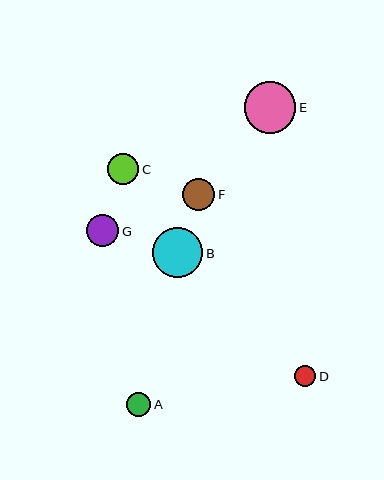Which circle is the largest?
Circle E is the largest with a size of approximately 52 pixels.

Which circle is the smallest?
Circle D is the smallest with a size of approximately 21 pixels.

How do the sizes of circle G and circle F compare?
Circle G and circle F are approximately the same size.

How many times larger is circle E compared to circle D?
Circle E is approximately 2.5 times the size of circle D.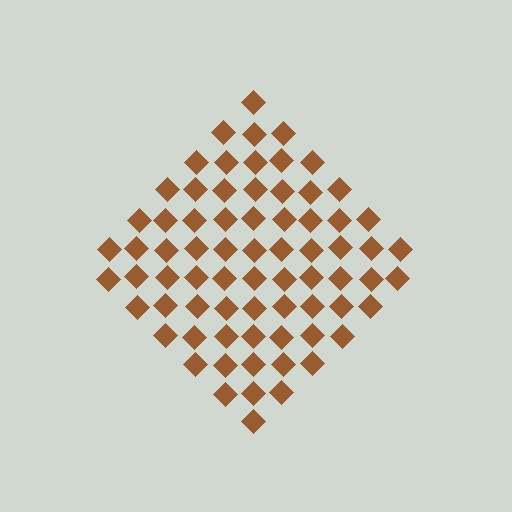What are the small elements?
The small elements are diamonds.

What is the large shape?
The large shape is a diamond.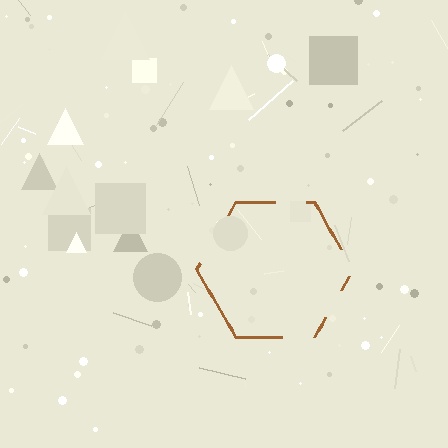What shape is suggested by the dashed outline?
The dashed outline suggests a hexagon.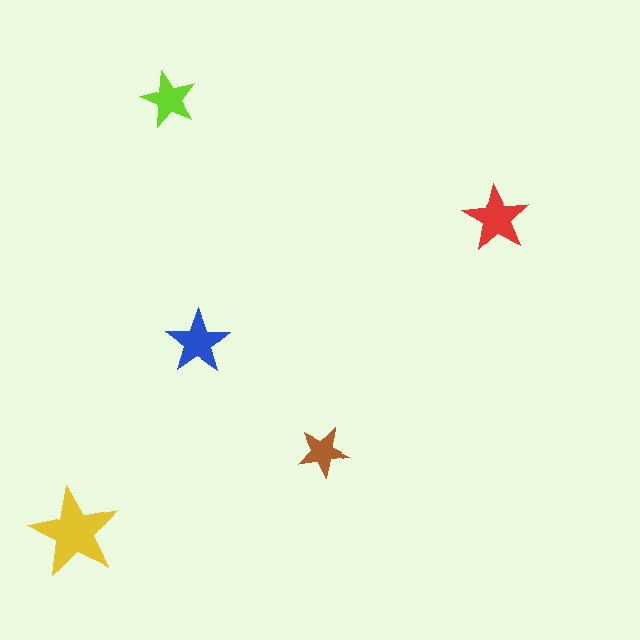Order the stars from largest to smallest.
the yellow one, the red one, the blue one, the lime one, the brown one.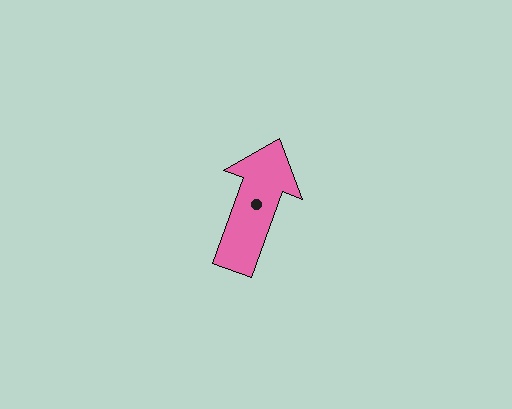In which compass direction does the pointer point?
North.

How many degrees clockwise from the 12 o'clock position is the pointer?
Approximately 20 degrees.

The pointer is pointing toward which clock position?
Roughly 1 o'clock.